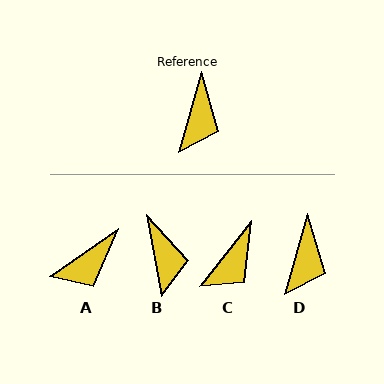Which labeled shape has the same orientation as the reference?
D.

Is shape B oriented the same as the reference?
No, it is off by about 26 degrees.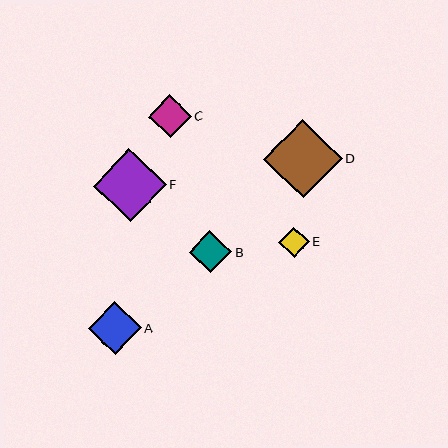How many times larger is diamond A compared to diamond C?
Diamond A is approximately 1.3 times the size of diamond C.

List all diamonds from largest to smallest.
From largest to smallest: D, F, A, B, C, E.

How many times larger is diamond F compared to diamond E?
Diamond F is approximately 2.4 times the size of diamond E.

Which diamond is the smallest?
Diamond E is the smallest with a size of approximately 30 pixels.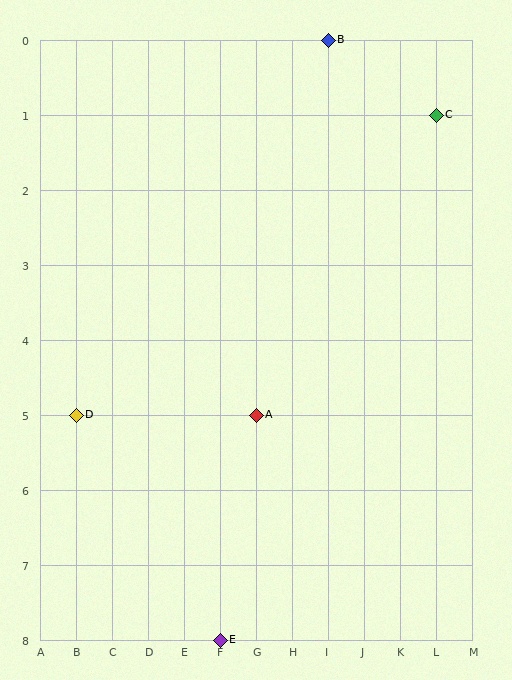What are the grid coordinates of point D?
Point D is at grid coordinates (B, 5).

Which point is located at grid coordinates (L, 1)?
Point C is at (L, 1).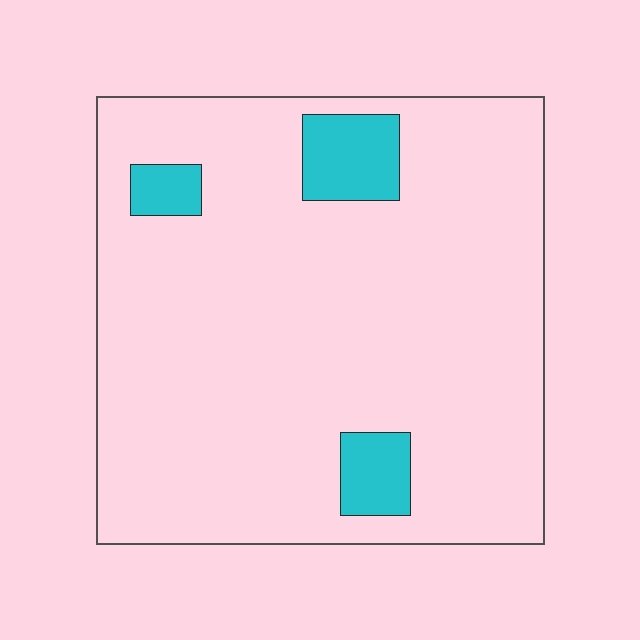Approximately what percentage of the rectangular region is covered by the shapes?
Approximately 10%.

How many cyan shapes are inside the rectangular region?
3.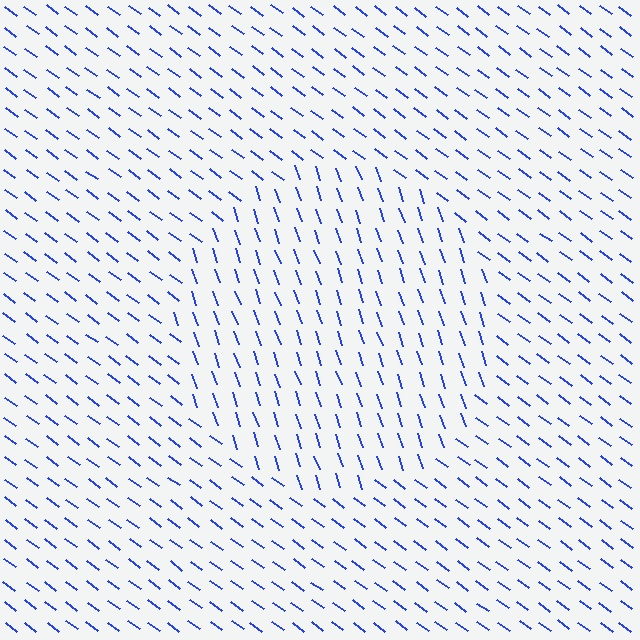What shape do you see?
I see a circle.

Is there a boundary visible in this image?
Yes, there is a texture boundary formed by a change in line orientation.